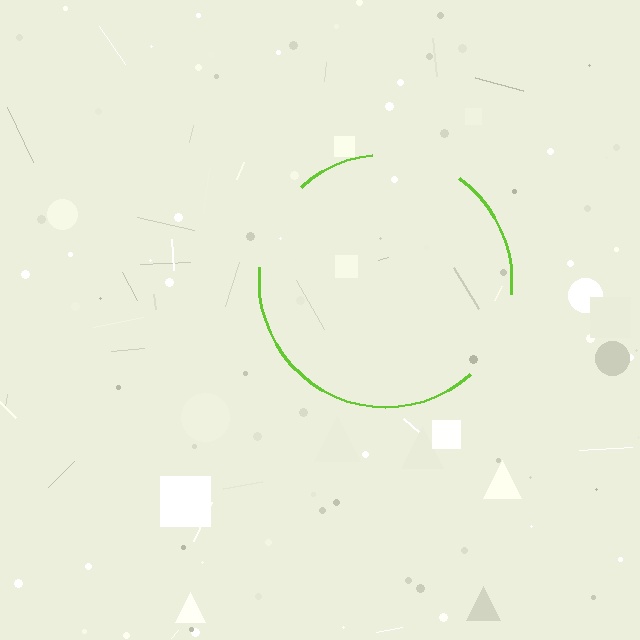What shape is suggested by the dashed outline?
The dashed outline suggests a circle.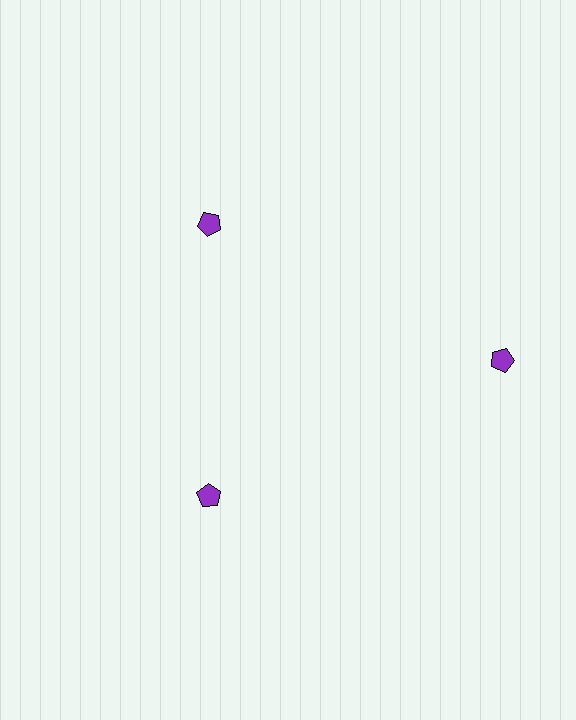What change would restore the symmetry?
The symmetry would be restored by moving it inward, back onto the ring so that all 3 pentagons sit at equal angles and equal distance from the center.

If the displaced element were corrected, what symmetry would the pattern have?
It would have 3-fold rotational symmetry — the pattern would map onto itself every 120 degrees.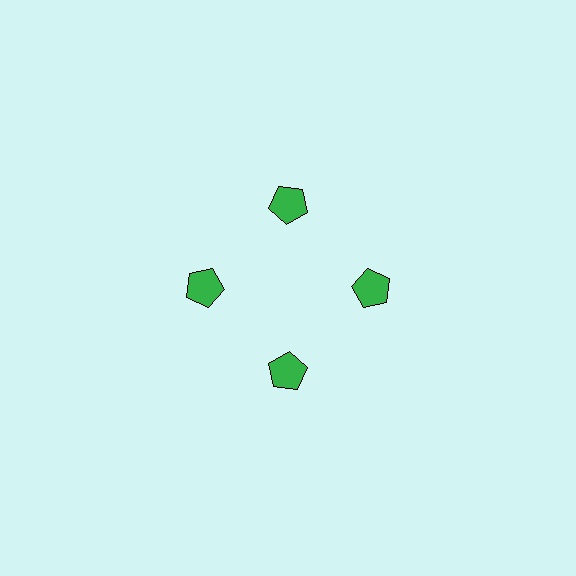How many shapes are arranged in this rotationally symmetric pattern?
There are 4 shapes, arranged in 4 groups of 1.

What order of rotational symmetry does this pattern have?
This pattern has 4-fold rotational symmetry.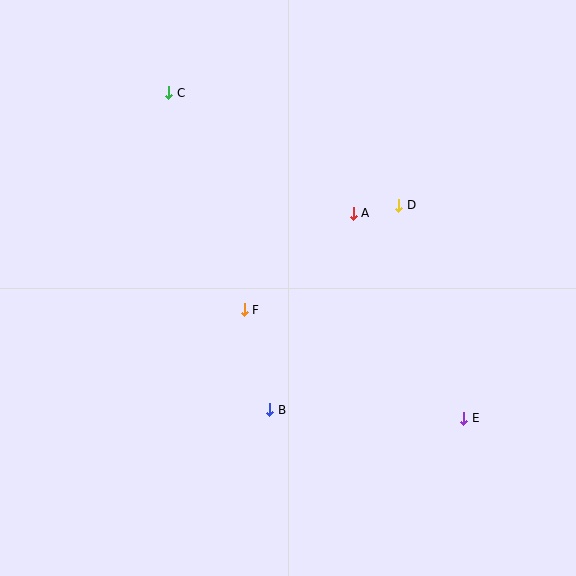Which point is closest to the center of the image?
Point F at (244, 310) is closest to the center.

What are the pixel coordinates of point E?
Point E is at (464, 418).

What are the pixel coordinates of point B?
Point B is at (270, 410).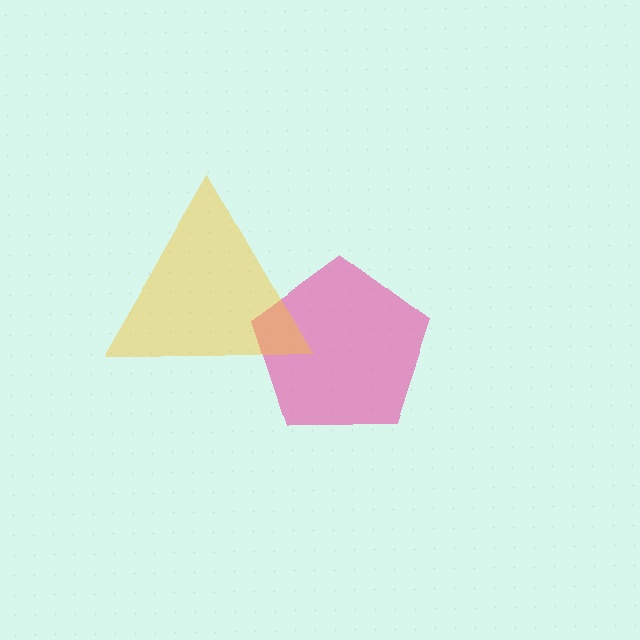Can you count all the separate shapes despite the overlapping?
Yes, there are 2 separate shapes.